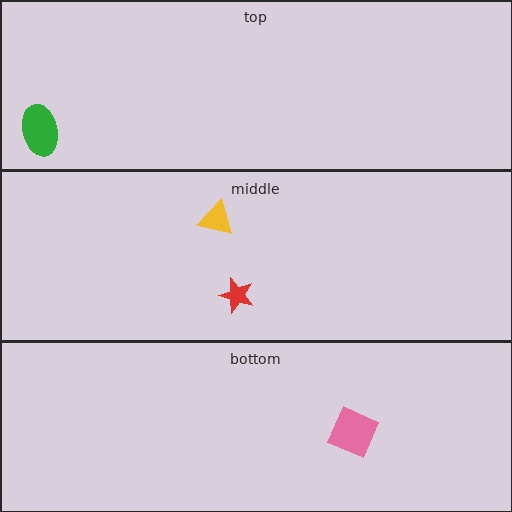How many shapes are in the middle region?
2.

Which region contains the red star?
The middle region.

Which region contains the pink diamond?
The bottom region.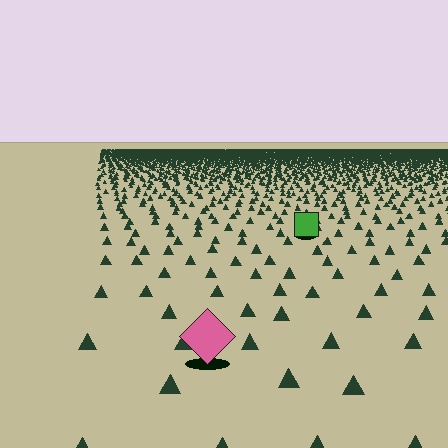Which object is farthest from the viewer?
The green square is farthest from the viewer. It appears smaller and the ground texture around it is denser.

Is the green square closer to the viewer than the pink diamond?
No. The pink diamond is closer — you can tell from the texture gradient: the ground texture is coarser near it.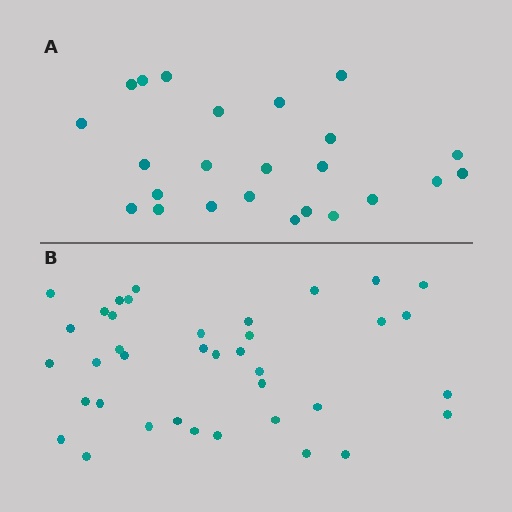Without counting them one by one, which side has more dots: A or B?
Region B (the bottom region) has more dots.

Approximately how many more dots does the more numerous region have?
Region B has approximately 15 more dots than region A.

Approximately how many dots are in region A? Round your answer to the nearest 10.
About 20 dots. (The exact count is 24, which rounds to 20.)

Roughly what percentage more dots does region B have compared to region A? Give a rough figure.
About 60% more.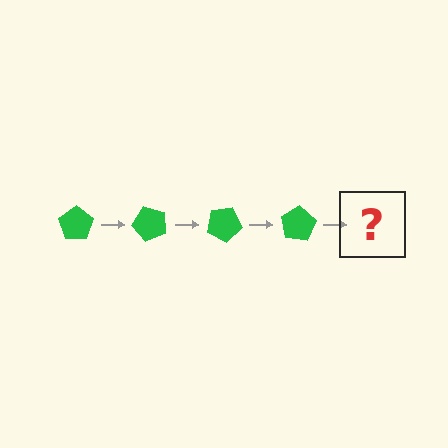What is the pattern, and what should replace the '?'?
The pattern is that the pentagon rotates 50 degrees each step. The '?' should be a green pentagon rotated 200 degrees.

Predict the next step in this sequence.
The next step is a green pentagon rotated 200 degrees.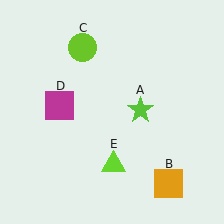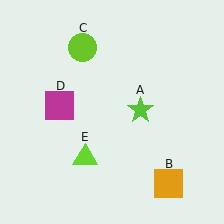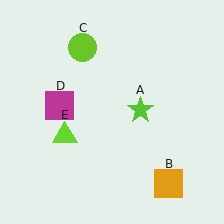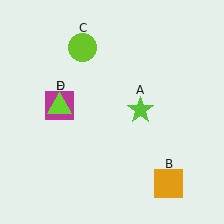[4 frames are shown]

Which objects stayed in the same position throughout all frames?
Lime star (object A) and orange square (object B) and lime circle (object C) and magenta square (object D) remained stationary.